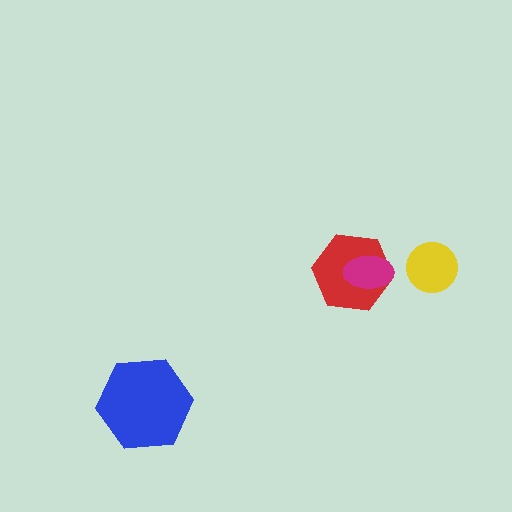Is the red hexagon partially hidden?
Yes, it is partially covered by another shape.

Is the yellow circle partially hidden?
No, no other shape covers it.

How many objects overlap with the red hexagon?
1 object overlaps with the red hexagon.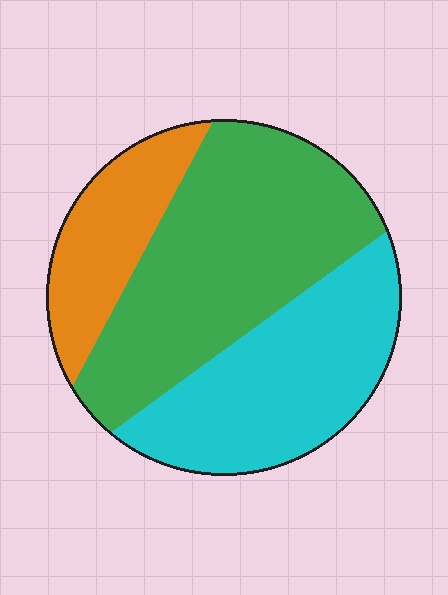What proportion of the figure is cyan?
Cyan covers 35% of the figure.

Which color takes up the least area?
Orange, at roughly 20%.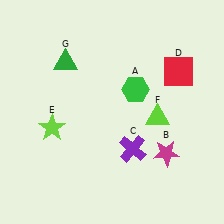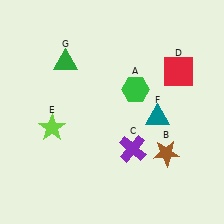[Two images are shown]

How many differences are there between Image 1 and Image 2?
There are 2 differences between the two images.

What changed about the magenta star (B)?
In Image 1, B is magenta. In Image 2, it changed to brown.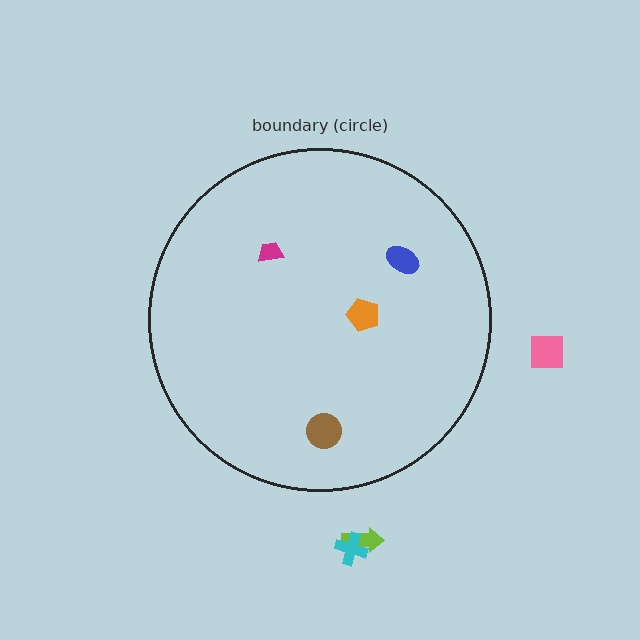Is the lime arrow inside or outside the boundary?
Outside.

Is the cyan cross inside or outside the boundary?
Outside.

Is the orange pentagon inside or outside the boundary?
Inside.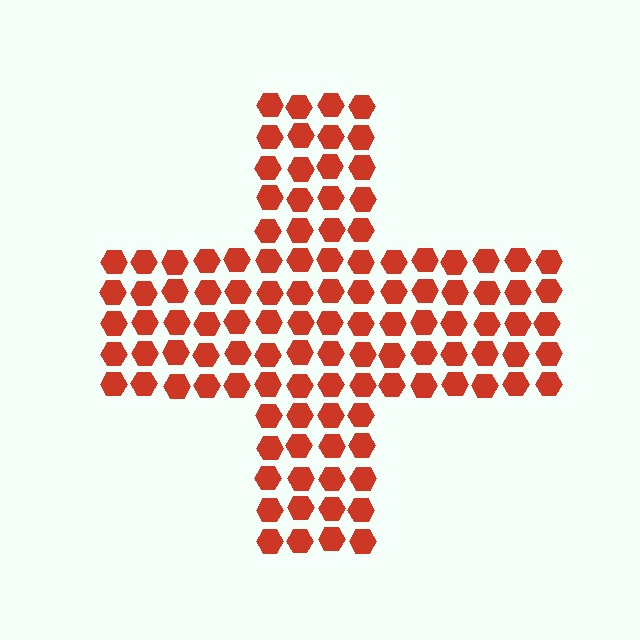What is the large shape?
The large shape is a cross.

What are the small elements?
The small elements are hexagons.